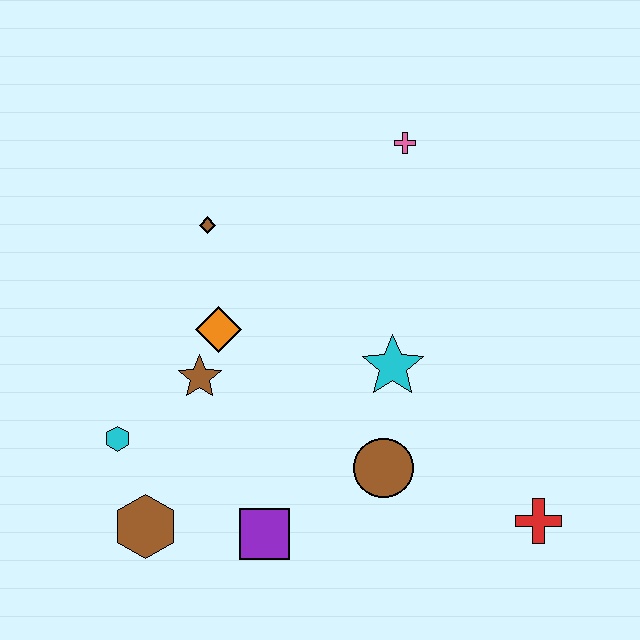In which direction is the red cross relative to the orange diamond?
The red cross is to the right of the orange diamond.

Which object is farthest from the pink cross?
The brown hexagon is farthest from the pink cross.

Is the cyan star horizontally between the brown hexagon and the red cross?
Yes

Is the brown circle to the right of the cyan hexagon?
Yes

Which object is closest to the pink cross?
The brown diamond is closest to the pink cross.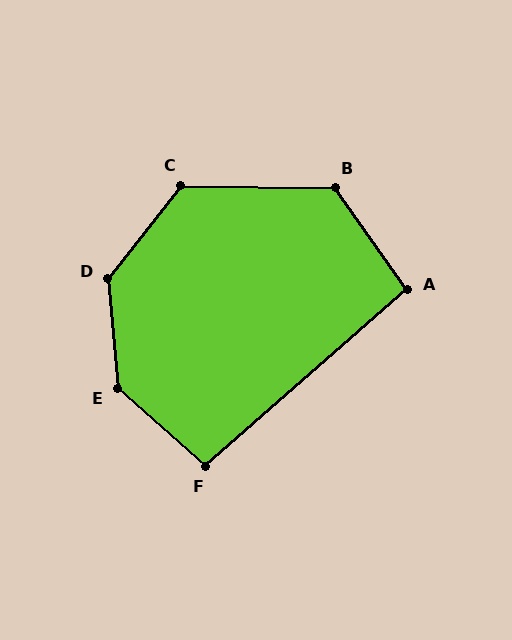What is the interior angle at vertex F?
Approximately 98 degrees (obtuse).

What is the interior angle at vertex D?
Approximately 136 degrees (obtuse).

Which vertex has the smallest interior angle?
A, at approximately 96 degrees.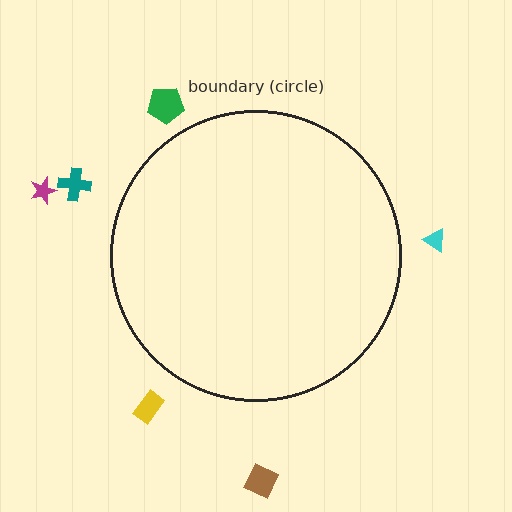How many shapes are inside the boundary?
0 inside, 6 outside.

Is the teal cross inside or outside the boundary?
Outside.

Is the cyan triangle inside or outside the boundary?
Outside.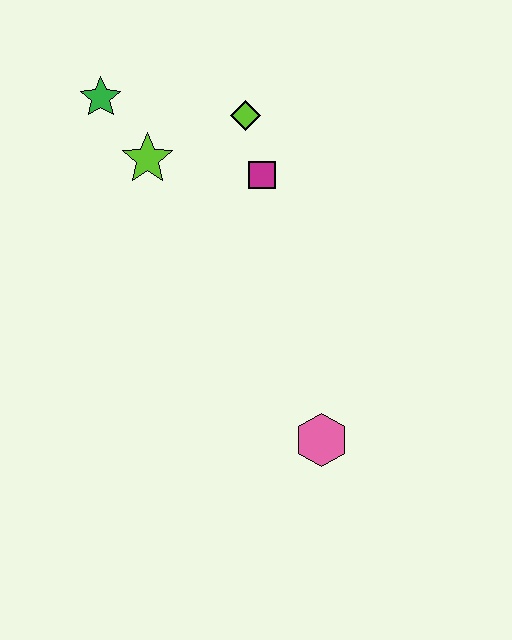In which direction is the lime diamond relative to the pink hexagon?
The lime diamond is above the pink hexagon.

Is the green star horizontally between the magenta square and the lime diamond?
No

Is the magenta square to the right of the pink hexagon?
No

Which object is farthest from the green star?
The pink hexagon is farthest from the green star.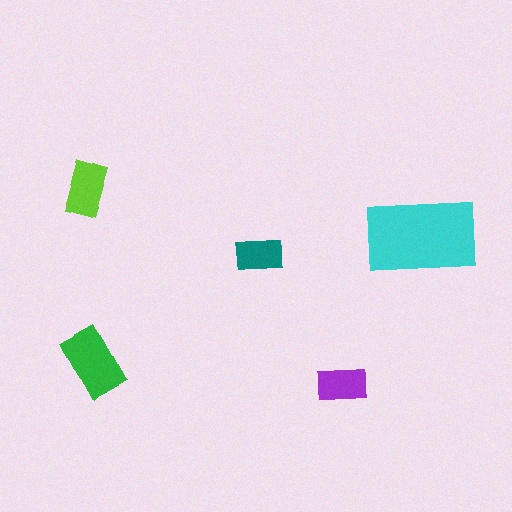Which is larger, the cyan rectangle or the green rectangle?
The cyan one.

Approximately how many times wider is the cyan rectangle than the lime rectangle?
About 2 times wider.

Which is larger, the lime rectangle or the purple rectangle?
The lime one.